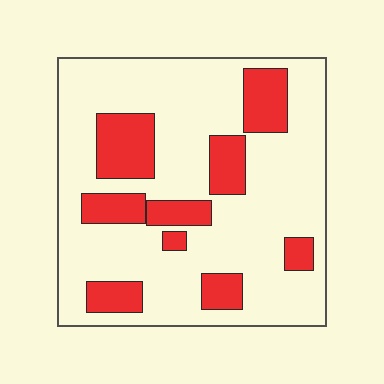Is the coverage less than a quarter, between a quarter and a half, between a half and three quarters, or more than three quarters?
Less than a quarter.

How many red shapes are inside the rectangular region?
9.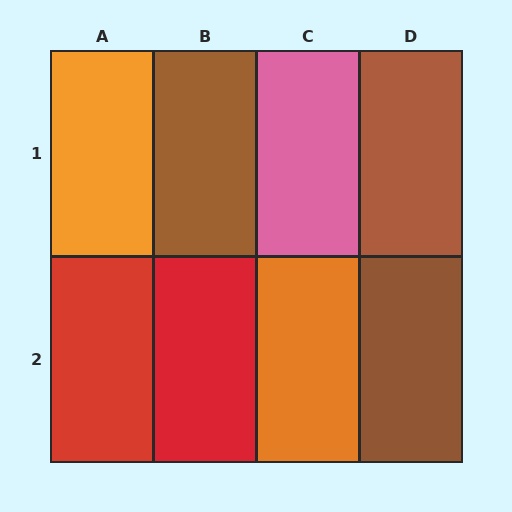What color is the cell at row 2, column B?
Red.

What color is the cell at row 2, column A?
Red.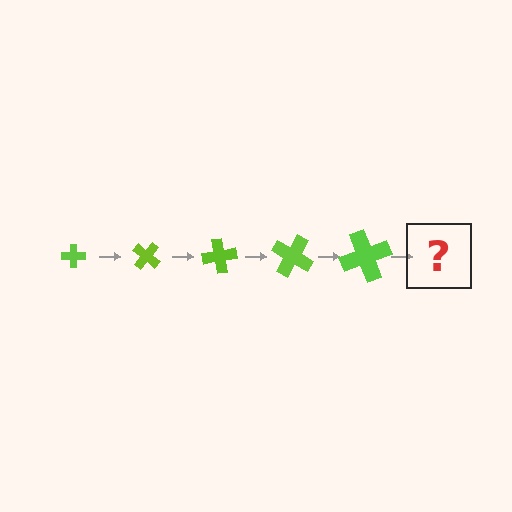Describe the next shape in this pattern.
It should be a cross, larger than the previous one and rotated 200 degrees from the start.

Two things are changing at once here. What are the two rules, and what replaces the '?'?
The two rules are that the cross grows larger each step and it rotates 40 degrees each step. The '?' should be a cross, larger than the previous one and rotated 200 degrees from the start.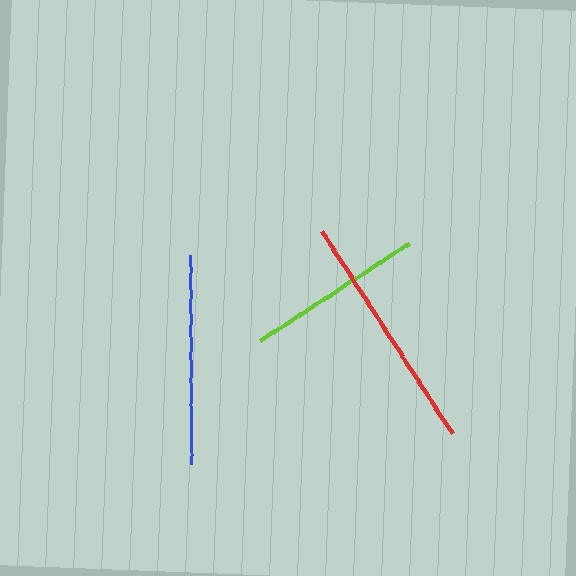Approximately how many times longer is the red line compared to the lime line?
The red line is approximately 1.4 times the length of the lime line.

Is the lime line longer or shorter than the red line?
The red line is longer than the lime line.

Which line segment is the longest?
The red line is the longest at approximately 241 pixels.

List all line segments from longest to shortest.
From longest to shortest: red, blue, lime.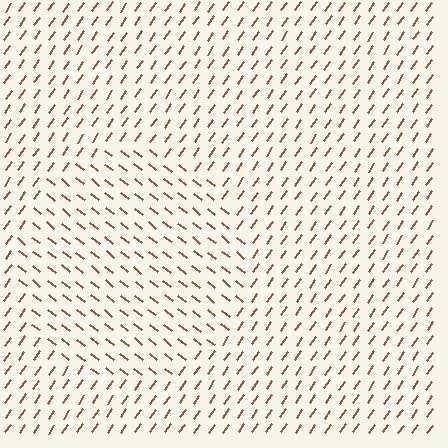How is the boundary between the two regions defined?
The boundary is defined purely by a change in line orientation (approximately 87 degrees difference). All lines are the same color and thickness.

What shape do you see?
I see a circle.